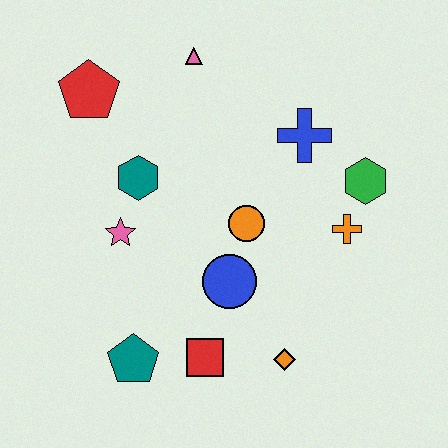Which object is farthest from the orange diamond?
The red pentagon is farthest from the orange diamond.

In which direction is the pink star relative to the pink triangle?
The pink star is below the pink triangle.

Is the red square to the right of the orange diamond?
No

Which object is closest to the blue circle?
The orange circle is closest to the blue circle.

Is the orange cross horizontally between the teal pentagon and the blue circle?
No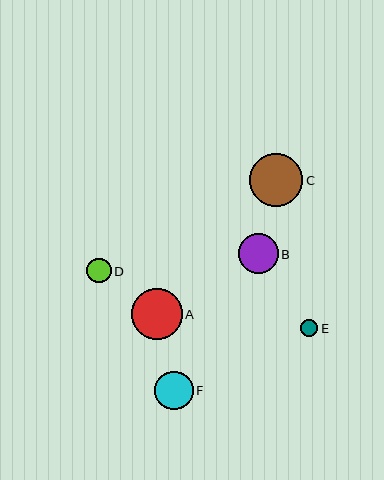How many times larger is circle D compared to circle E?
Circle D is approximately 1.4 times the size of circle E.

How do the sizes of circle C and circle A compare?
Circle C and circle A are approximately the same size.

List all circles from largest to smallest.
From largest to smallest: C, A, B, F, D, E.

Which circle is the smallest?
Circle E is the smallest with a size of approximately 17 pixels.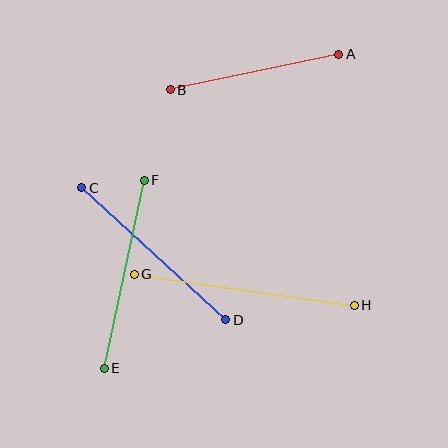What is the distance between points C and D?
The distance is approximately 195 pixels.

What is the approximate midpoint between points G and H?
The midpoint is at approximately (244, 290) pixels.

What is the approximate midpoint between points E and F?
The midpoint is at approximately (124, 274) pixels.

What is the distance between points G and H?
The distance is approximately 223 pixels.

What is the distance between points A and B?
The distance is approximately 172 pixels.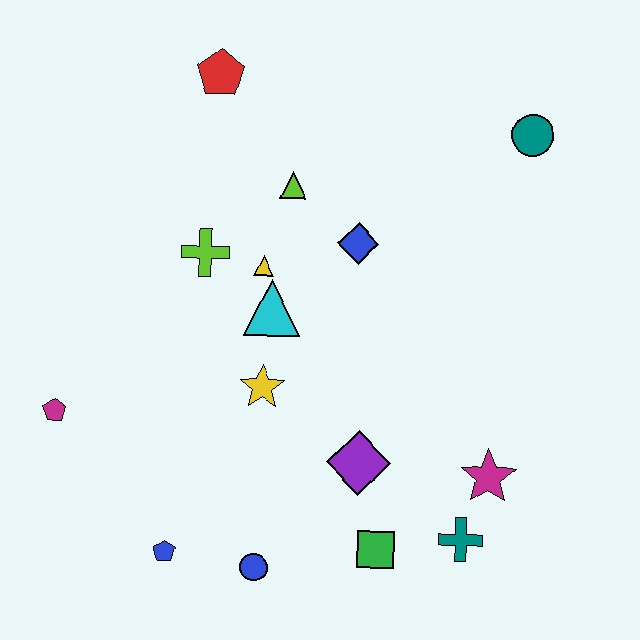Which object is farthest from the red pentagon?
The teal cross is farthest from the red pentagon.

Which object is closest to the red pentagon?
The lime triangle is closest to the red pentagon.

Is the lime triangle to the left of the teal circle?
Yes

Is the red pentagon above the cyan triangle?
Yes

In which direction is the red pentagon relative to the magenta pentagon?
The red pentagon is above the magenta pentagon.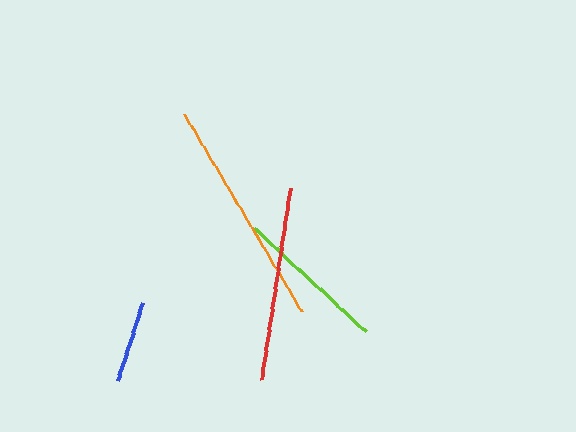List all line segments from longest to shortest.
From longest to shortest: orange, red, lime, blue.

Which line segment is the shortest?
The blue line is the shortest at approximately 82 pixels.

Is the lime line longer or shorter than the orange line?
The orange line is longer than the lime line.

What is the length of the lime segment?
The lime segment is approximately 152 pixels long.